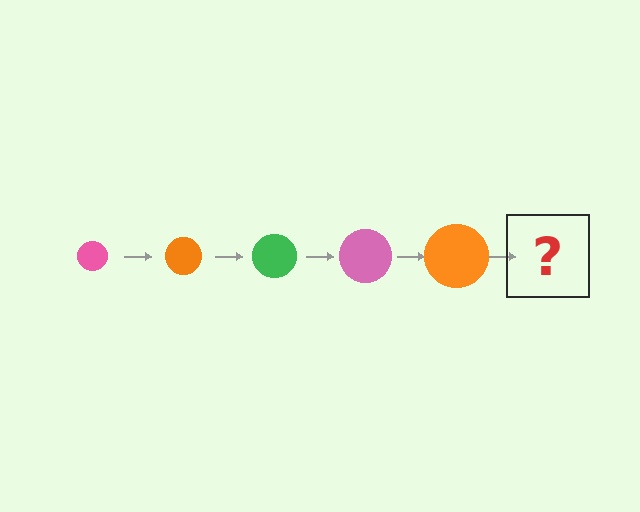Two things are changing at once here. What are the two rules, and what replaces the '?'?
The two rules are that the circle grows larger each step and the color cycles through pink, orange, and green. The '?' should be a green circle, larger than the previous one.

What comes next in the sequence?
The next element should be a green circle, larger than the previous one.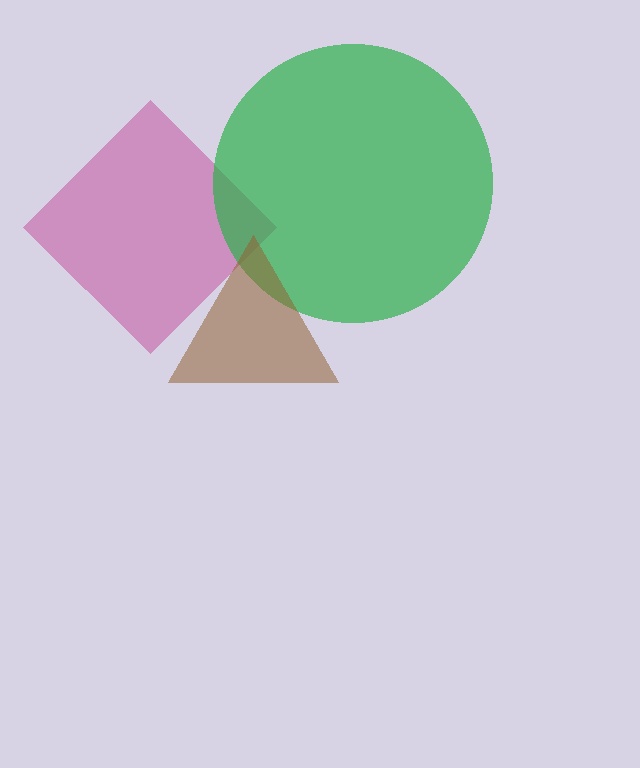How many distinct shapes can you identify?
There are 3 distinct shapes: a magenta diamond, a green circle, a brown triangle.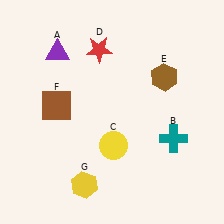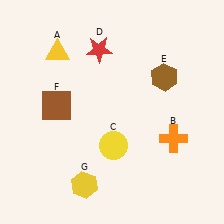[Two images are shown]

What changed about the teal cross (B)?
In Image 1, B is teal. In Image 2, it changed to orange.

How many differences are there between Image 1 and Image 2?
There are 2 differences between the two images.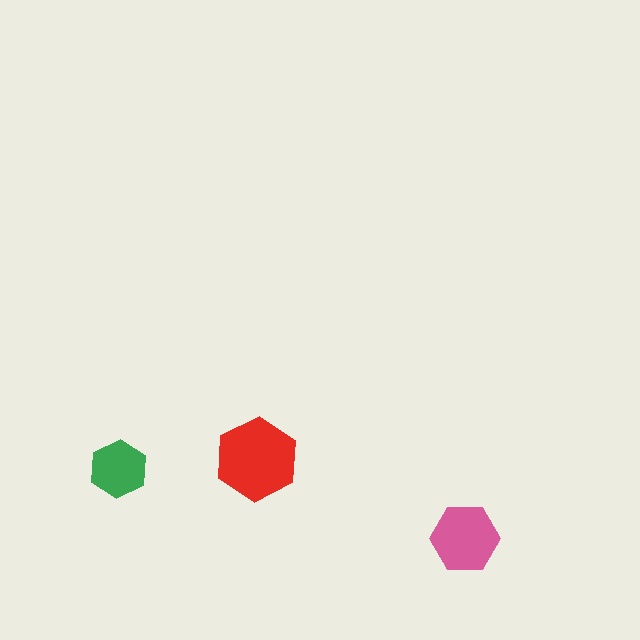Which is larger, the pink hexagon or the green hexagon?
The pink one.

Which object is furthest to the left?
The green hexagon is leftmost.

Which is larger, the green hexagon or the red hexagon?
The red one.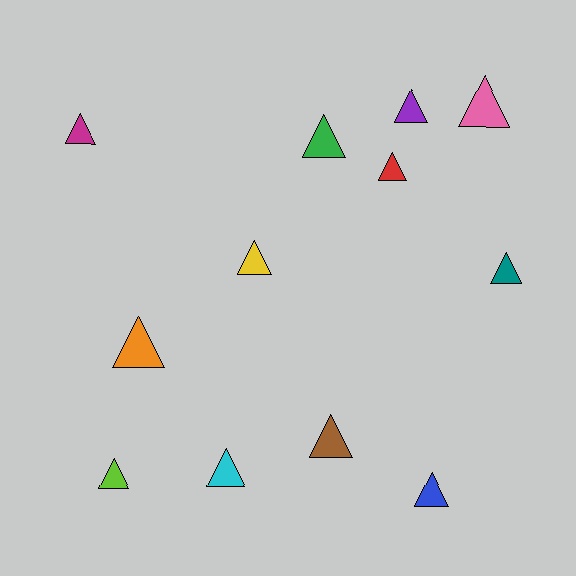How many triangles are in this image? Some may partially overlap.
There are 12 triangles.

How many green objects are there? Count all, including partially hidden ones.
There is 1 green object.